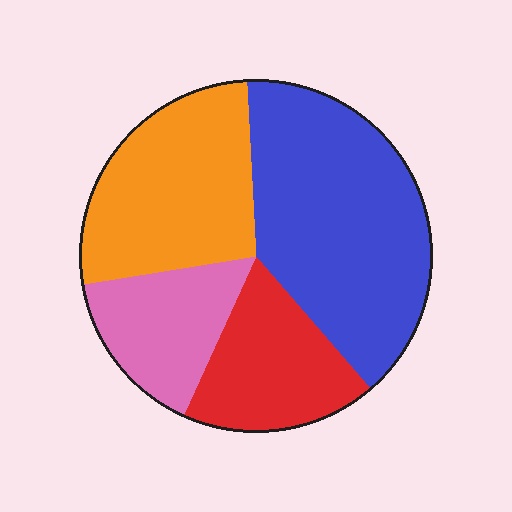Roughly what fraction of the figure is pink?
Pink takes up less than a quarter of the figure.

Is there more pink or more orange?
Orange.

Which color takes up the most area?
Blue, at roughly 40%.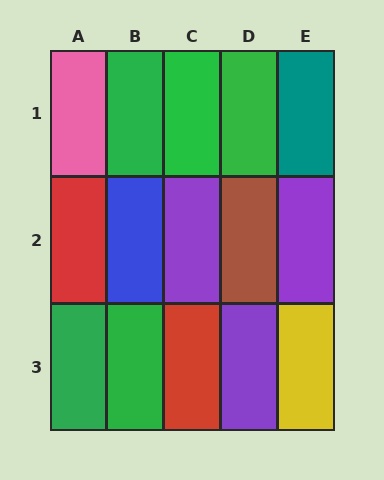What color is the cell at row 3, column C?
Red.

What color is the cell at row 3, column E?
Yellow.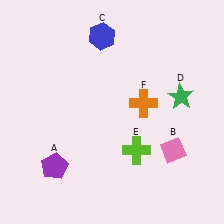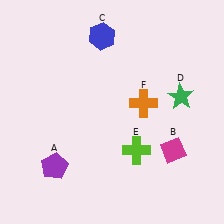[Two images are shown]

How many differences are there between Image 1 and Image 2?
There is 1 difference between the two images.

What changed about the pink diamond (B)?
In Image 1, B is pink. In Image 2, it changed to magenta.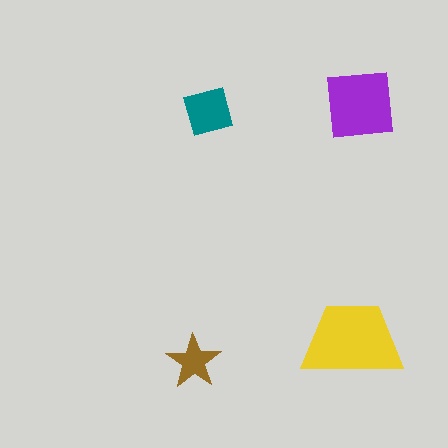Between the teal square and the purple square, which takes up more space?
The purple square.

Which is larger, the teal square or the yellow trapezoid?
The yellow trapezoid.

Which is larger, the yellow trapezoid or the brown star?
The yellow trapezoid.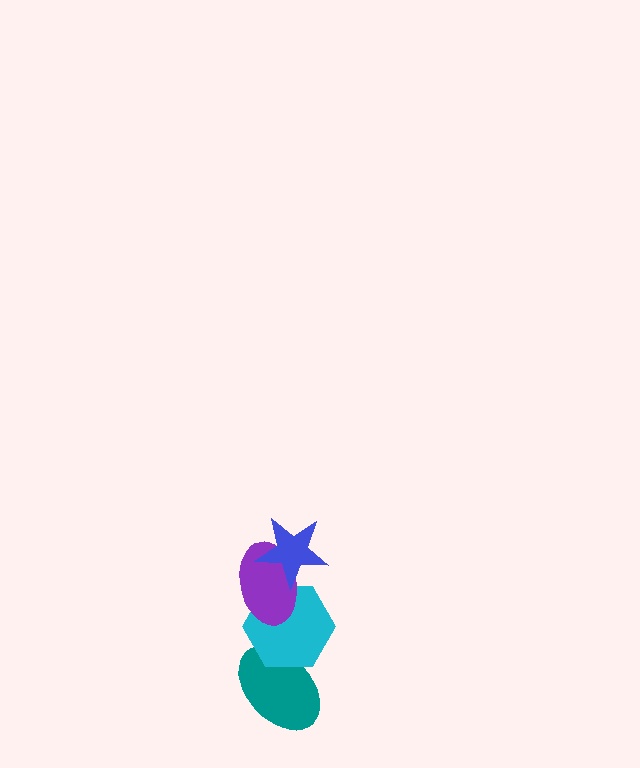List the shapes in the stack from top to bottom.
From top to bottom: the blue star, the purple ellipse, the cyan hexagon, the teal ellipse.